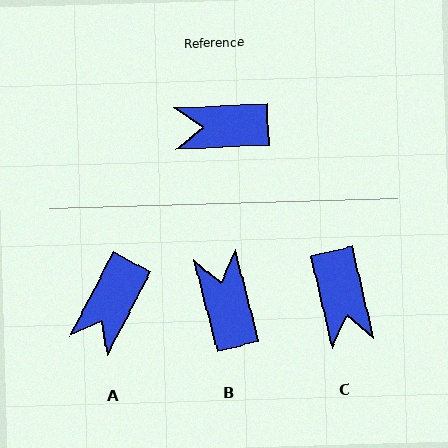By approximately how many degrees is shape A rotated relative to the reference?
Approximately 59 degrees counter-clockwise.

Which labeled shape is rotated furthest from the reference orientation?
C, about 100 degrees away.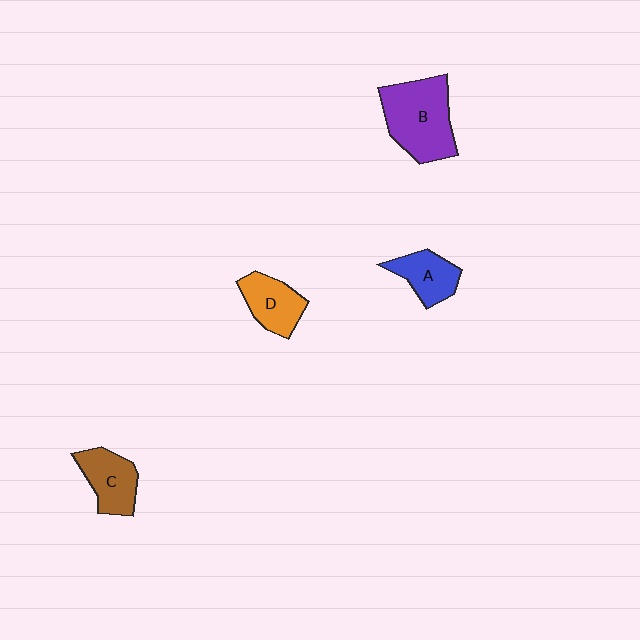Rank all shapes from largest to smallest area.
From largest to smallest: B (purple), C (brown), D (orange), A (blue).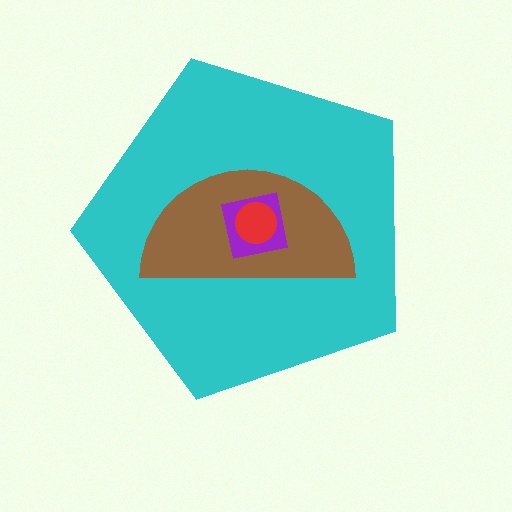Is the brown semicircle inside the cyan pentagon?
Yes.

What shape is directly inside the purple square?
The red circle.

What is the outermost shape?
The cyan pentagon.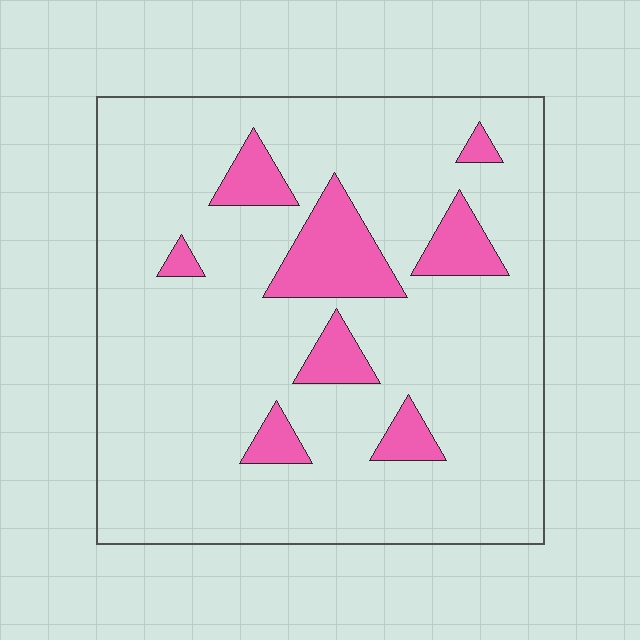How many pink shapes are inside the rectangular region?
8.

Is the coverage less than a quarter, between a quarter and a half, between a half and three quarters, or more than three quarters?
Less than a quarter.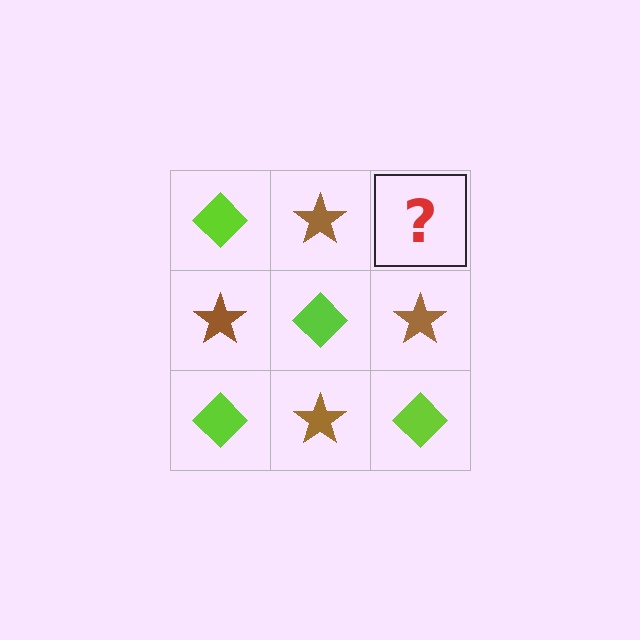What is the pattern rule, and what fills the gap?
The rule is that it alternates lime diamond and brown star in a checkerboard pattern. The gap should be filled with a lime diamond.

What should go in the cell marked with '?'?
The missing cell should contain a lime diamond.